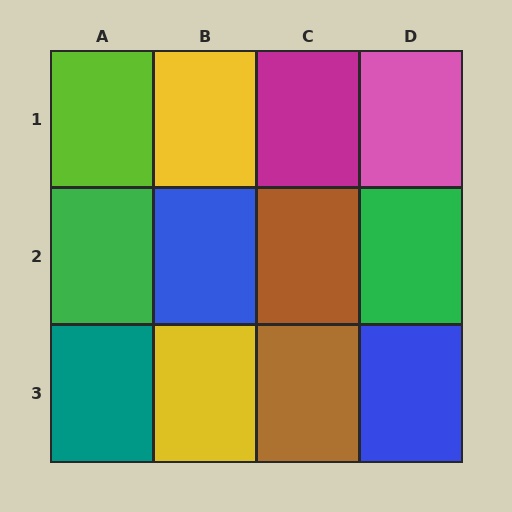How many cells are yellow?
2 cells are yellow.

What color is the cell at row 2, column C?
Brown.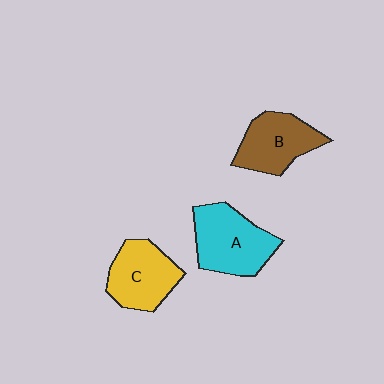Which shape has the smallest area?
Shape B (brown).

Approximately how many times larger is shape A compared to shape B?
Approximately 1.2 times.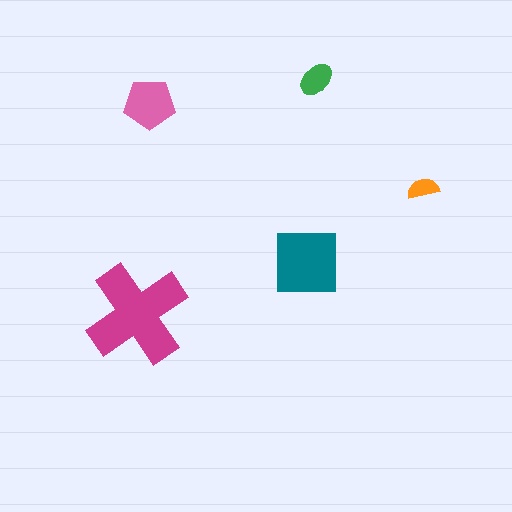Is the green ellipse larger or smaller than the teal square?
Smaller.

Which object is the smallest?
The orange semicircle.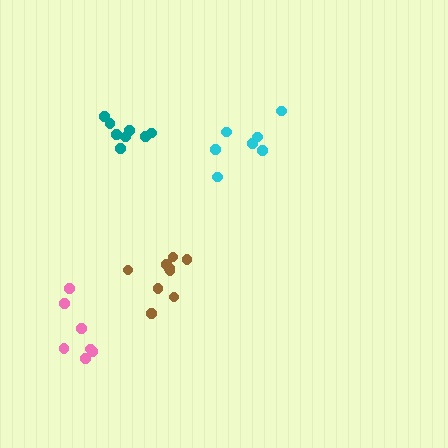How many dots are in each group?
Group 1: 7 dots, Group 2: 7 dots, Group 3: 8 dots, Group 4: 9 dots (31 total).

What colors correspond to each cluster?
The clusters are colored: pink, cyan, teal, brown.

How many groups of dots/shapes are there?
There are 4 groups.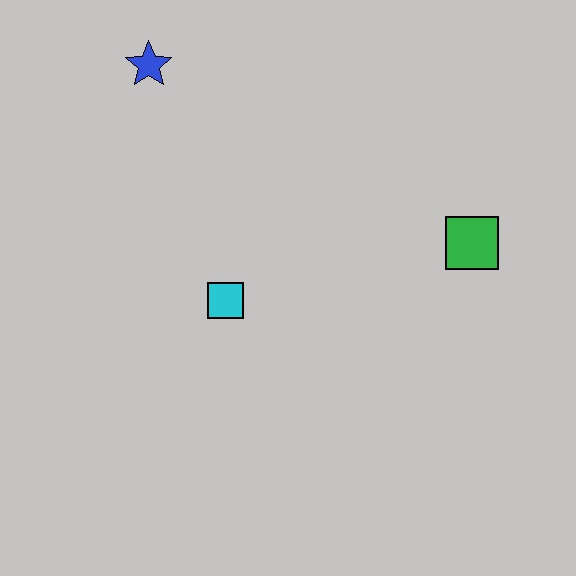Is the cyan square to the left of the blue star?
No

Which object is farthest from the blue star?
The green square is farthest from the blue star.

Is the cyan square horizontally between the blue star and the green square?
Yes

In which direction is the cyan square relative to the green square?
The cyan square is to the left of the green square.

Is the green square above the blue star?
No